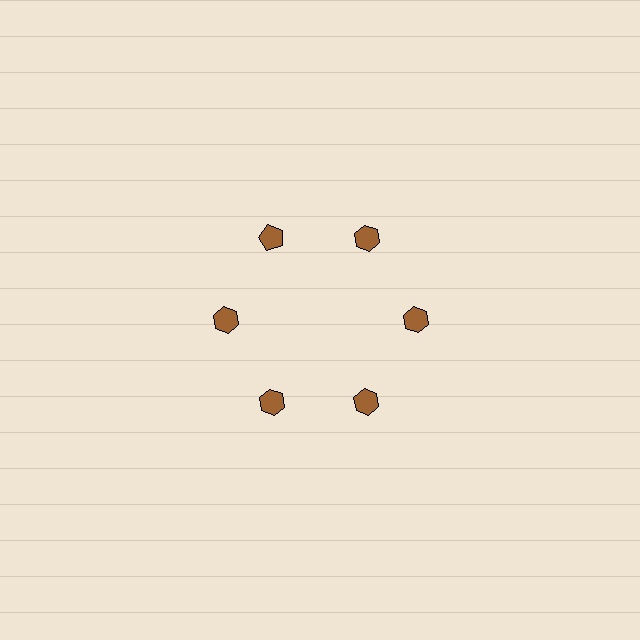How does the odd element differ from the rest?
It has a different shape: pentagon instead of hexagon.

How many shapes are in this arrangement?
There are 6 shapes arranged in a ring pattern.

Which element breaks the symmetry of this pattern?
The brown pentagon at roughly the 11 o'clock position breaks the symmetry. All other shapes are brown hexagons.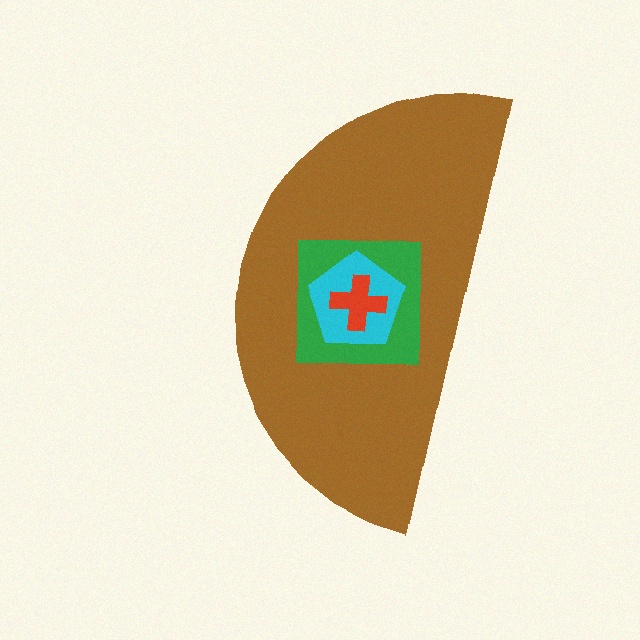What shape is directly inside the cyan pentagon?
The red cross.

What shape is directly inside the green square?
The cyan pentagon.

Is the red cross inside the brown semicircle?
Yes.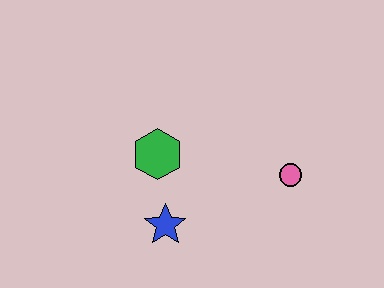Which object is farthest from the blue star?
The pink circle is farthest from the blue star.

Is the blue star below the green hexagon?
Yes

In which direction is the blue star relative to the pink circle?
The blue star is to the left of the pink circle.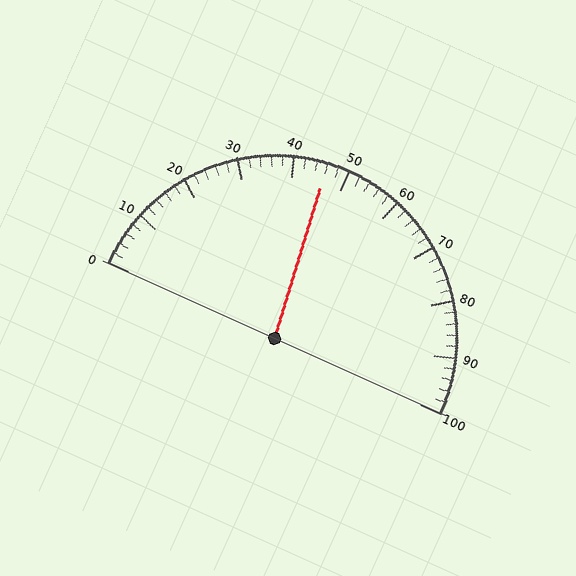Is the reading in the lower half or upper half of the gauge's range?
The reading is in the lower half of the range (0 to 100).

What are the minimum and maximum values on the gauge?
The gauge ranges from 0 to 100.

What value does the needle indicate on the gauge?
The needle indicates approximately 46.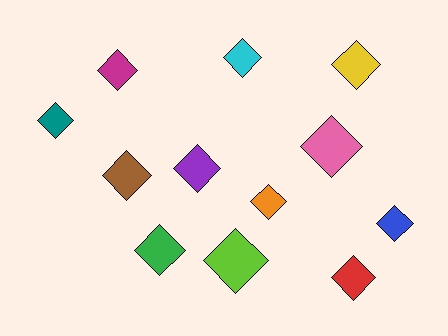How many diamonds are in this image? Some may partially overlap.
There are 12 diamonds.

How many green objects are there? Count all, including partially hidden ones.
There is 1 green object.